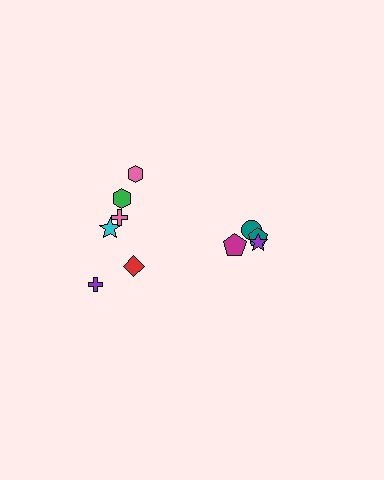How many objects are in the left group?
There are 6 objects.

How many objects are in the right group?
There are 4 objects.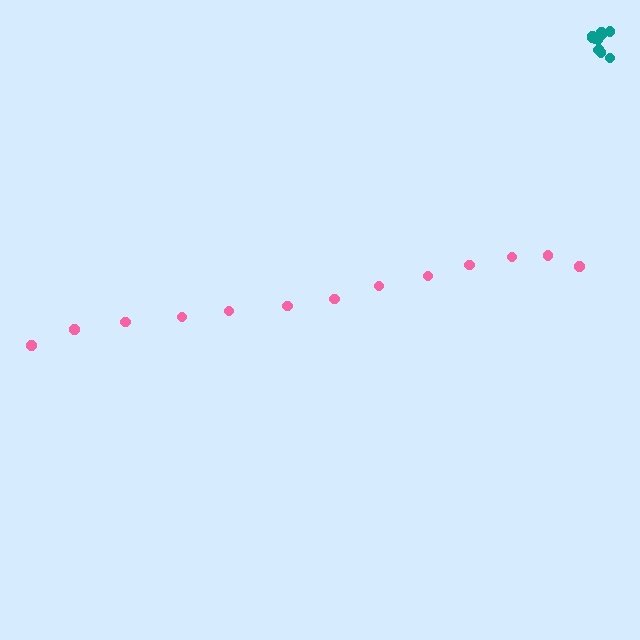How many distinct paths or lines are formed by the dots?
There are 2 distinct paths.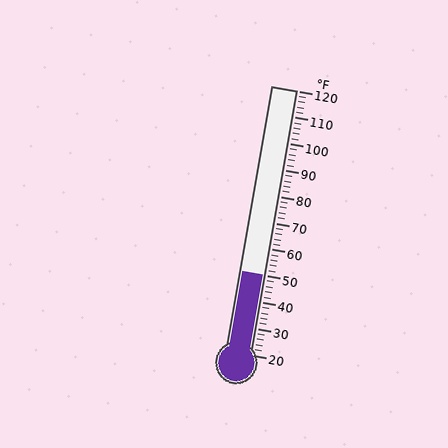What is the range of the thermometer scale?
The thermometer scale ranges from 20°F to 120°F.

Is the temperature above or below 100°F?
The temperature is below 100°F.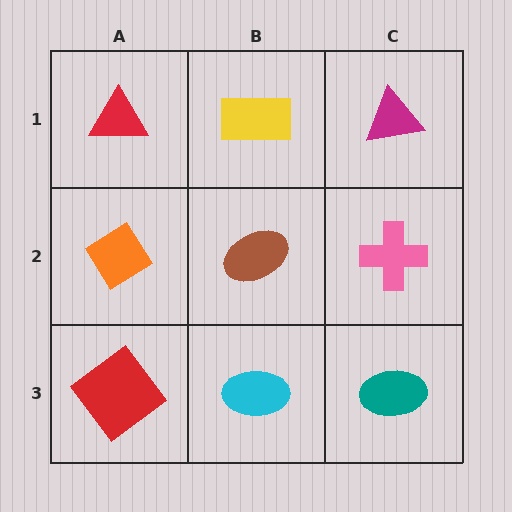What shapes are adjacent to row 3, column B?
A brown ellipse (row 2, column B), a red diamond (row 3, column A), a teal ellipse (row 3, column C).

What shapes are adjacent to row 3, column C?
A pink cross (row 2, column C), a cyan ellipse (row 3, column B).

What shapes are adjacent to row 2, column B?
A yellow rectangle (row 1, column B), a cyan ellipse (row 3, column B), an orange diamond (row 2, column A), a pink cross (row 2, column C).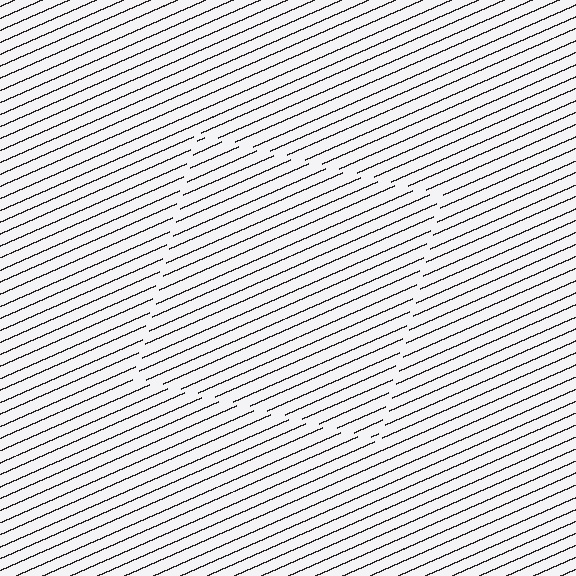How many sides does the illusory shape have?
4 sides — the line-ends trace a square.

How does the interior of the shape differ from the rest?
The interior of the shape contains the same grating, shifted by half a period — the contour is defined by the phase discontinuity where line-ends from the inner and outer gratings abut.